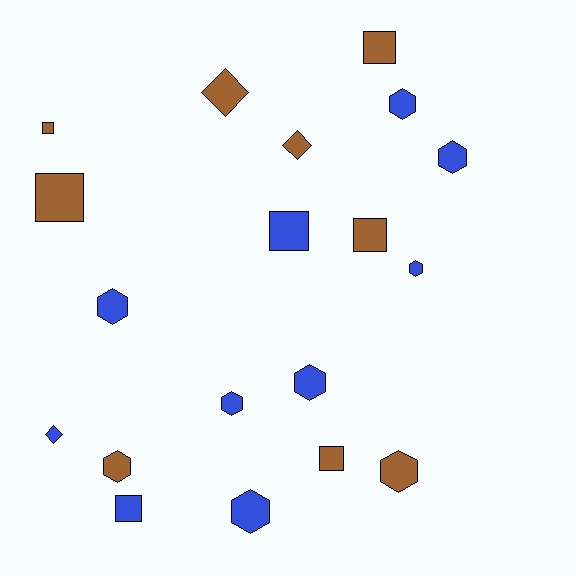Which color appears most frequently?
Blue, with 10 objects.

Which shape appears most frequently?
Hexagon, with 9 objects.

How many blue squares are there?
There are 2 blue squares.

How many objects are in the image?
There are 19 objects.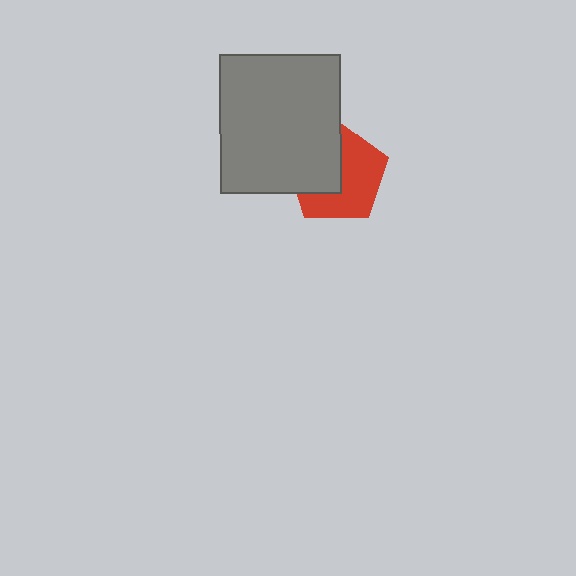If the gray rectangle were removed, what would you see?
You would see the complete red pentagon.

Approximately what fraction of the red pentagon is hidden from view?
Roughly 42% of the red pentagon is hidden behind the gray rectangle.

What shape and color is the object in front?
The object in front is a gray rectangle.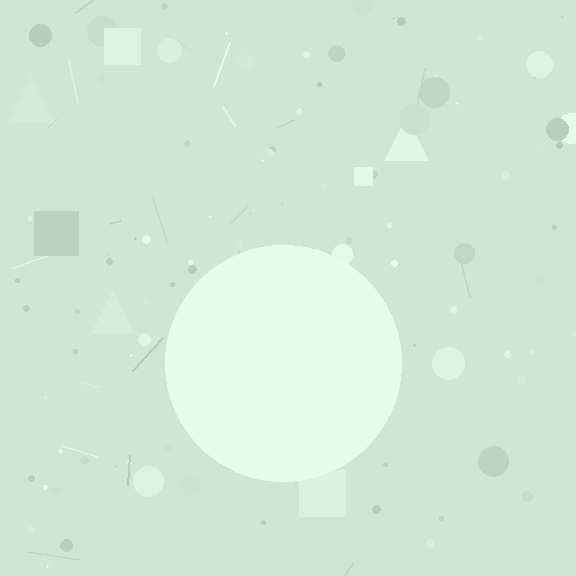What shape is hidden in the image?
A circle is hidden in the image.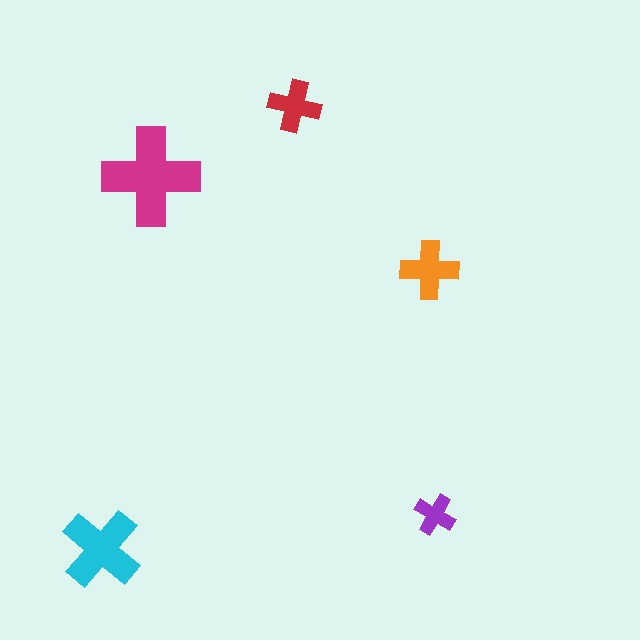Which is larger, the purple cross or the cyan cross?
The cyan one.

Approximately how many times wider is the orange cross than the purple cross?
About 1.5 times wider.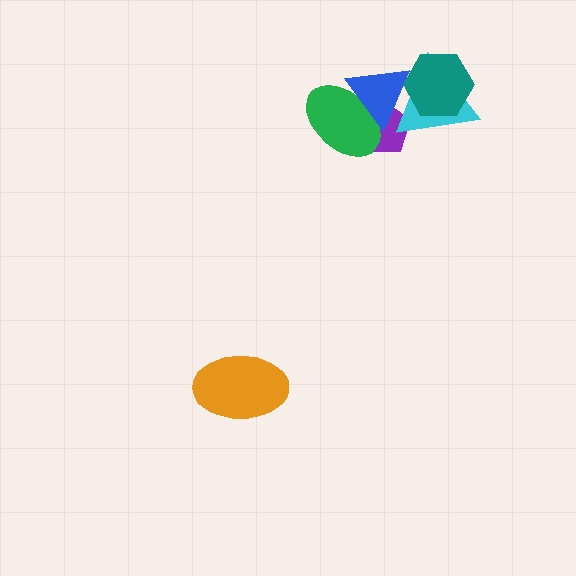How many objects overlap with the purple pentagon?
3 objects overlap with the purple pentagon.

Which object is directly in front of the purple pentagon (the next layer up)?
The cyan triangle is directly in front of the purple pentagon.